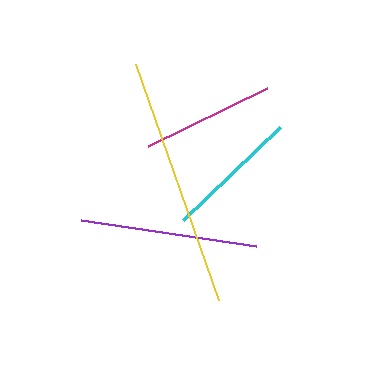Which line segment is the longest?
The yellow line is the longest at approximately 250 pixels.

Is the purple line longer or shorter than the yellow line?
The yellow line is longer than the purple line.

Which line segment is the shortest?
The magenta line is the shortest at approximately 132 pixels.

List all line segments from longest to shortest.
From longest to shortest: yellow, purple, cyan, magenta.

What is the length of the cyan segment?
The cyan segment is approximately 135 pixels long.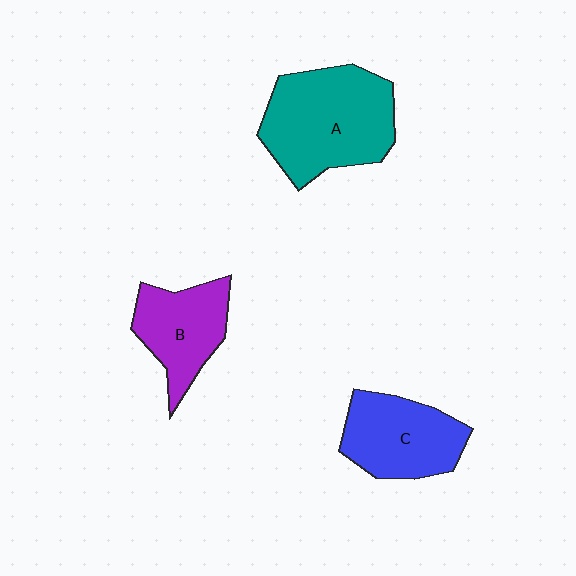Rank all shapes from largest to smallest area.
From largest to smallest: A (teal), C (blue), B (purple).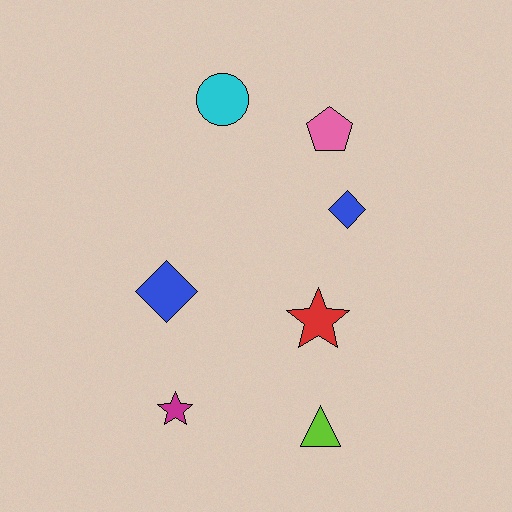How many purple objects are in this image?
There are no purple objects.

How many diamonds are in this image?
There are 2 diamonds.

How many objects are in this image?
There are 7 objects.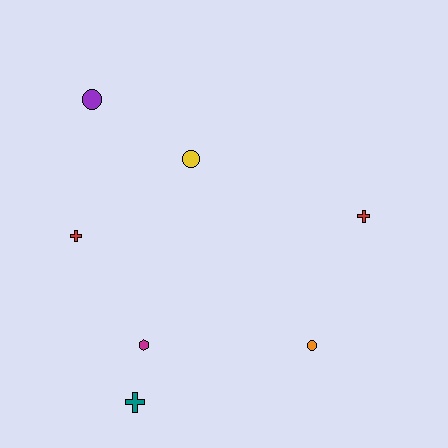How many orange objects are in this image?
There is 1 orange object.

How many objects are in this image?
There are 7 objects.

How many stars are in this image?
There are no stars.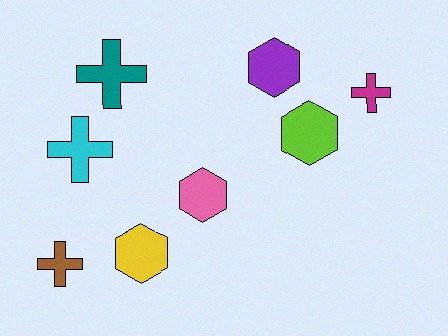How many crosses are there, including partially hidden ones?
There are 4 crosses.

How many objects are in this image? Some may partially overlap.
There are 8 objects.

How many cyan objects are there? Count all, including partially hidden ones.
There is 1 cyan object.